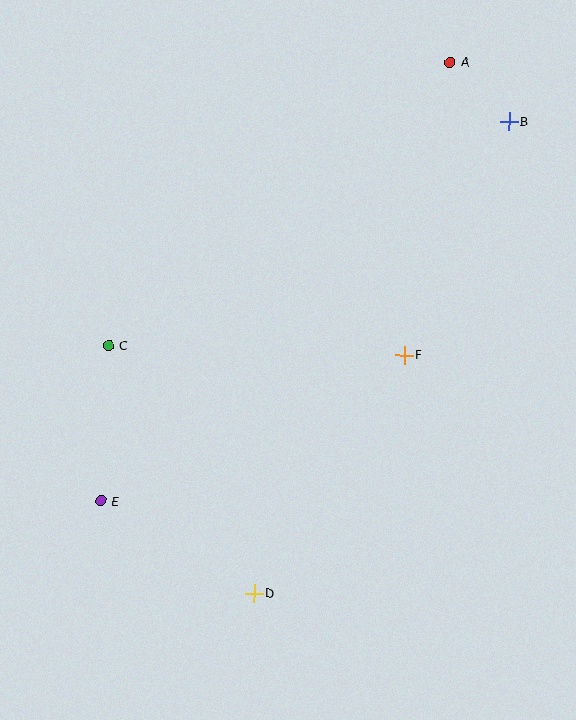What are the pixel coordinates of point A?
Point A is at (450, 62).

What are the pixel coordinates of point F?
Point F is at (405, 355).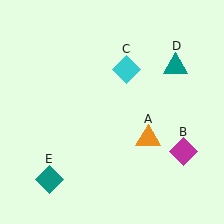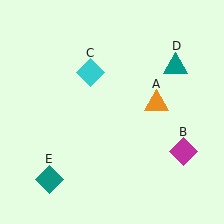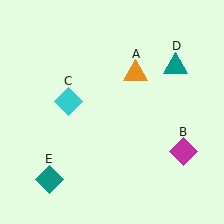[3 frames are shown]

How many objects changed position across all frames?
2 objects changed position: orange triangle (object A), cyan diamond (object C).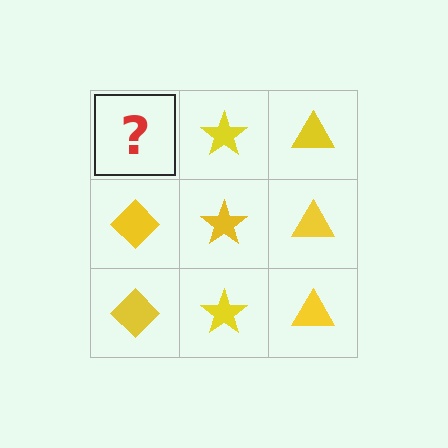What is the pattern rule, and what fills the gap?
The rule is that each column has a consistent shape. The gap should be filled with a yellow diamond.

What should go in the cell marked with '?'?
The missing cell should contain a yellow diamond.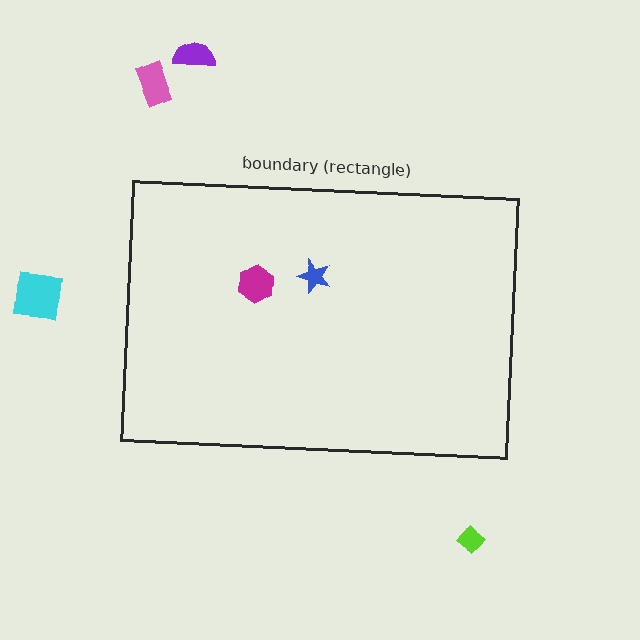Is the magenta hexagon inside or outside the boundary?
Inside.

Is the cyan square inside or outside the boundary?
Outside.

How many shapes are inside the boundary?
2 inside, 4 outside.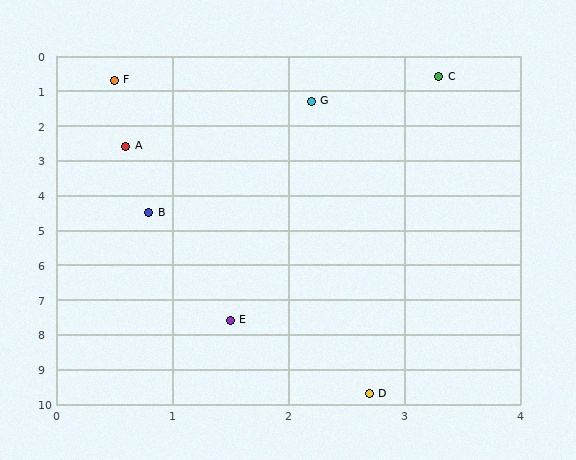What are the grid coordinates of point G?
Point G is at approximately (2.2, 1.3).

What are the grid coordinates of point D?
Point D is at approximately (2.7, 9.7).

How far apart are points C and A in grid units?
Points C and A are about 3.4 grid units apart.